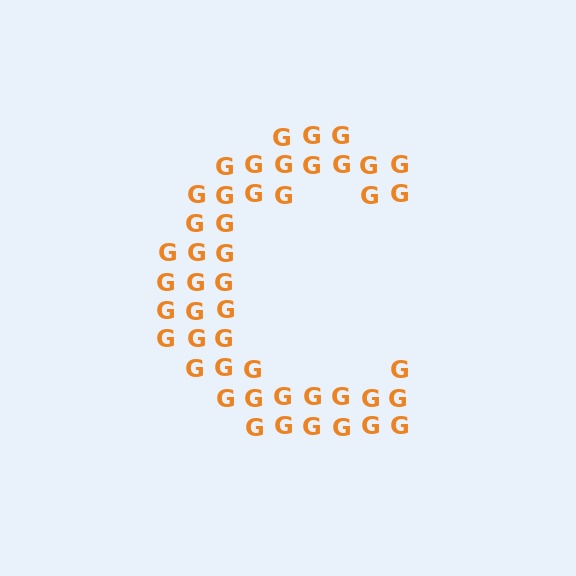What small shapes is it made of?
It is made of small letter G's.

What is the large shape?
The large shape is the letter C.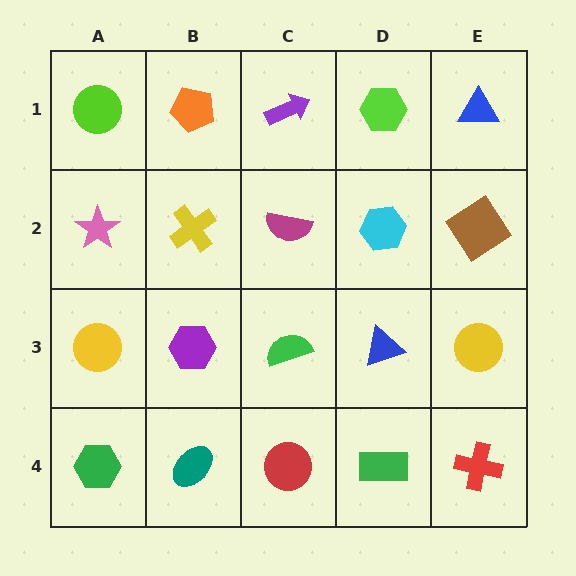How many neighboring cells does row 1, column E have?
2.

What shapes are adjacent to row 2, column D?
A lime hexagon (row 1, column D), a blue triangle (row 3, column D), a magenta semicircle (row 2, column C), a brown diamond (row 2, column E).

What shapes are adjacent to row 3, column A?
A pink star (row 2, column A), a green hexagon (row 4, column A), a purple hexagon (row 3, column B).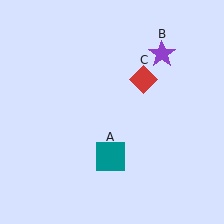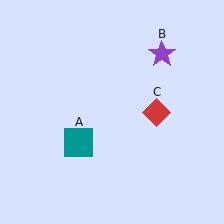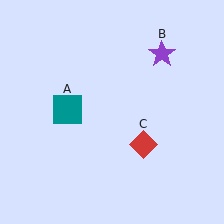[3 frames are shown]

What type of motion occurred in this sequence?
The teal square (object A), red diamond (object C) rotated clockwise around the center of the scene.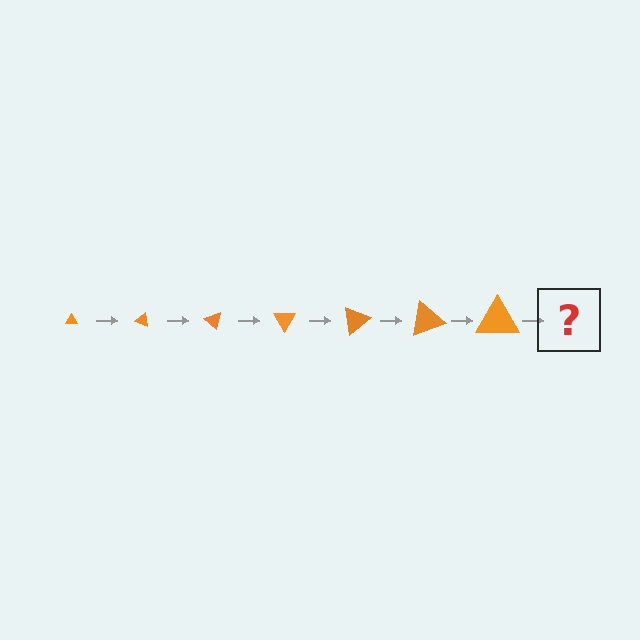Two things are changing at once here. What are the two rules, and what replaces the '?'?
The two rules are that the triangle grows larger each step and it rotates 20 degrees each step. The '?' should be a triangle, larger than the previous one and rotated 140 degrees from the start.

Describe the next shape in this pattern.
It should be a triangle, larger than the previous one and rotated 140 degrees from the start.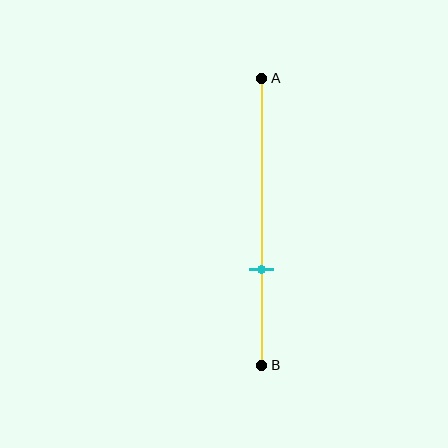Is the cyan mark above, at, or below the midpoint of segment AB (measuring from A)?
The cyan mark is below the midpoint of segment AB.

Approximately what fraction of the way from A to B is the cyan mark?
The cyan mark is approximately 65% of the way from A to B.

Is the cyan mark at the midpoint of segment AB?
No, the mark is at about 65% from A, not at the 50% midpoint.